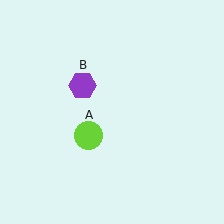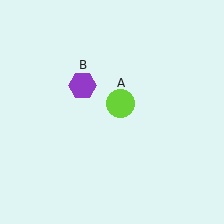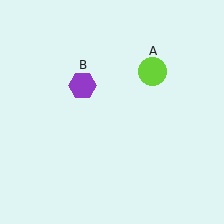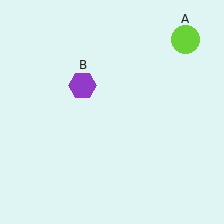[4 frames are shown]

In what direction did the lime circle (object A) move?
The lime circle (object A) moved up and to the right.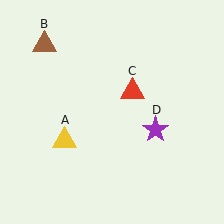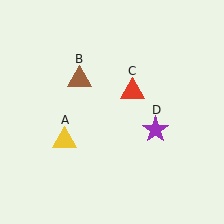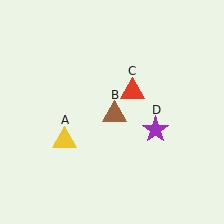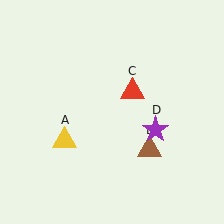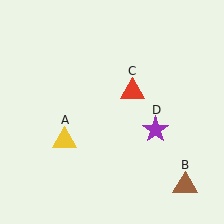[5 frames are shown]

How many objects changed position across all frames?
1 object changed position: brown triangle (object B).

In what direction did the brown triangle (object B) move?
The brown triangle (object B) moved down and to the right.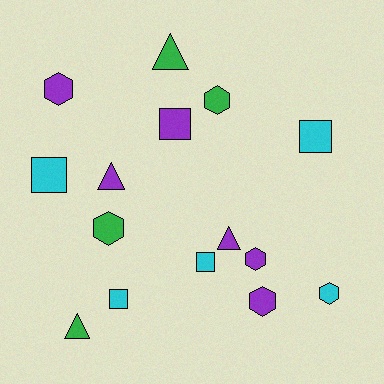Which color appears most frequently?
Purple, with 6 objects.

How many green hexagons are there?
There are 2 green hexagons.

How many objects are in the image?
There are 15 objects.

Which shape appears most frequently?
Hexagon, with 6 objects.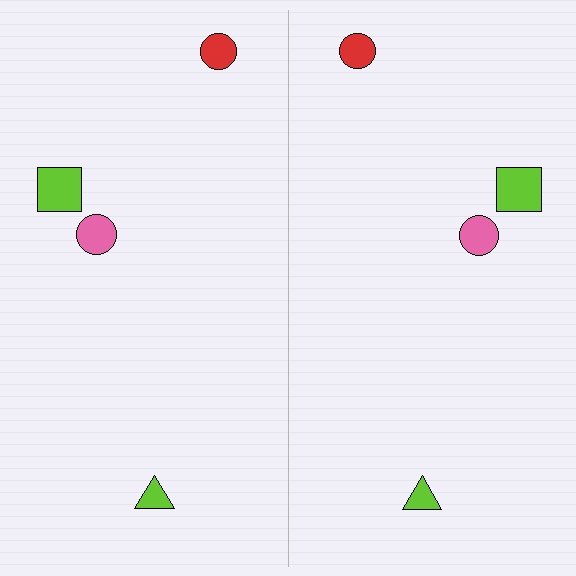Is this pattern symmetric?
Yes, this pattern has bilateral (reflection) symmetry.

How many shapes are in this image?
There are 8 shapes in this image.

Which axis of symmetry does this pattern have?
The pattern has a vertical axis of symmetry running through the center of the image.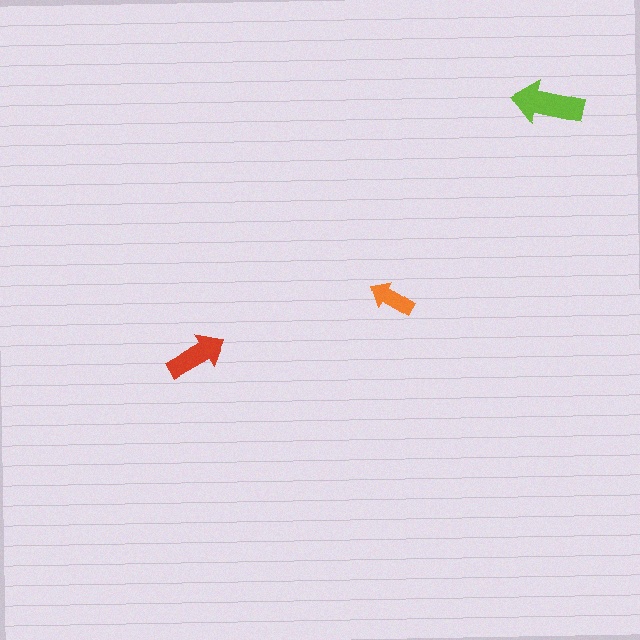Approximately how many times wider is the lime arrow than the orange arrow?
About 1.5 times wider.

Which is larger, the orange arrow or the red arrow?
The red one.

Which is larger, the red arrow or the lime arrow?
The lime one.